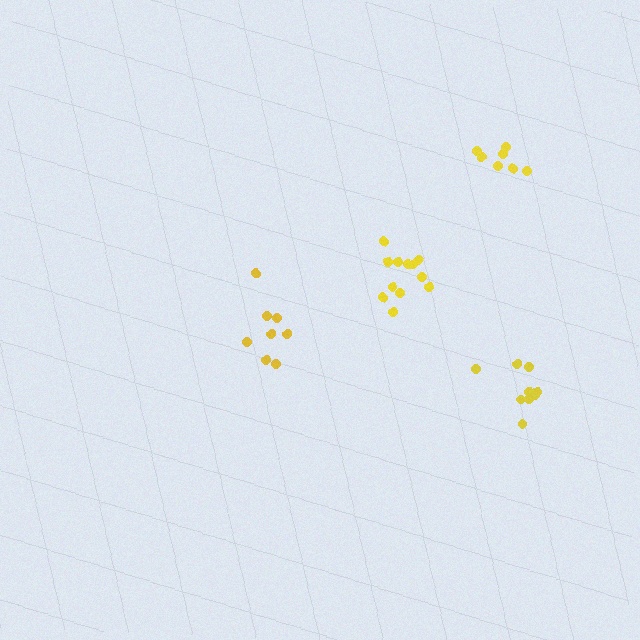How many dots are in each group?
Group 1: 12 dots, Group 2: 8 dots, Group 3: 7 dots, Group 4: 9 dots (36 total).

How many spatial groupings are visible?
There are 4 spatial groupings.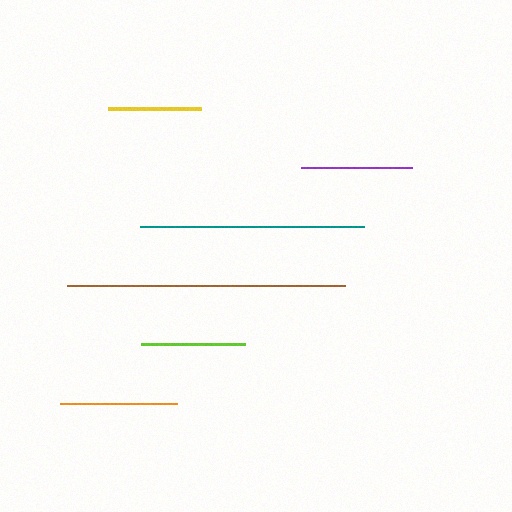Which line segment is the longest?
The brown line is the longest at approximately 277 pixels.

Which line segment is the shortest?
The yellow line is the shortest at approximately 93 pixels.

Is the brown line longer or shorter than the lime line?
The brown line is longer than the lime line.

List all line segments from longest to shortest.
From longest to shortest: brown, teal, orange, purple, lime, yellow.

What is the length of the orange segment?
The orange segment is approximately 116 pixels long.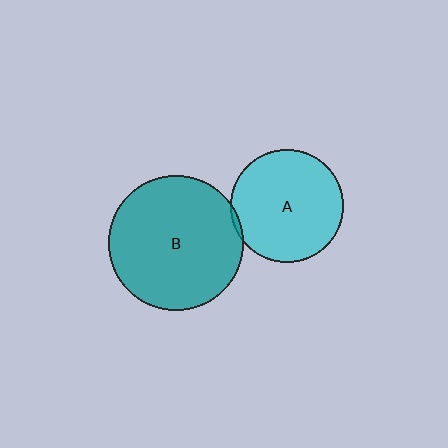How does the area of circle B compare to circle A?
Approximately 1.4 times.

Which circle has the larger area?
Circle B (teal).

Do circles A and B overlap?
Yes.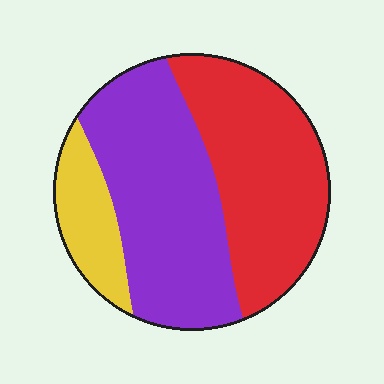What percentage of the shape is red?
Red covers roughly 40% of the shape.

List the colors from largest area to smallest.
From largest to smallest: purple, red, yellow.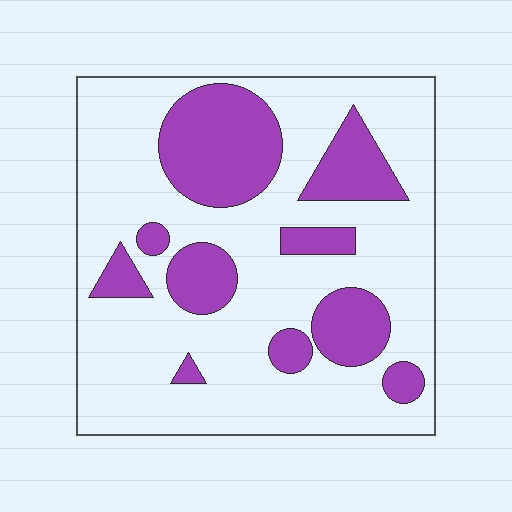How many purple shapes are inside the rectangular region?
10.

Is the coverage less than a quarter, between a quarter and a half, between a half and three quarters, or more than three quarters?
Between a quarter and a half.